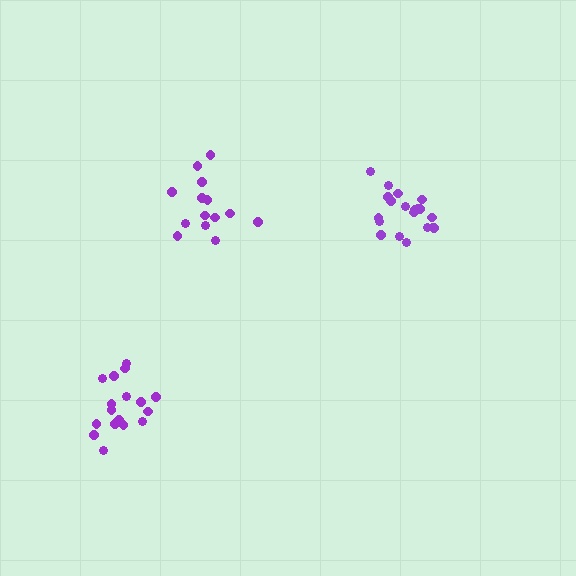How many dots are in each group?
Group 1: 17 dots, Group 2: 14 dots, Group 3: 20 dots (51 total).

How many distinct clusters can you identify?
There are 3 distinct clusters.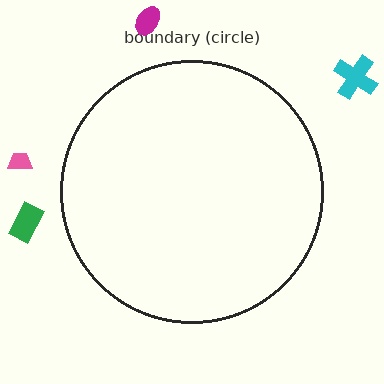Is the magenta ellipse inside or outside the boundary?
Outside.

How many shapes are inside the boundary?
0 inside, 4 outside.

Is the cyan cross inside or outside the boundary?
Outside.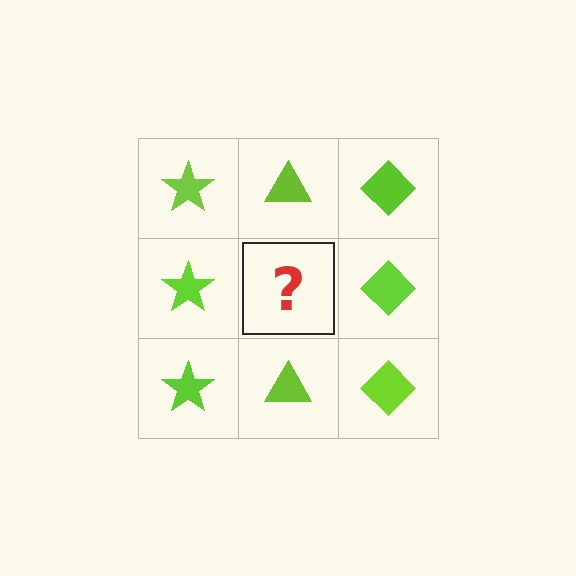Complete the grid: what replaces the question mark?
The question mark should be replaced with a lime triangle.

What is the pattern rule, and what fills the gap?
The rule is that each column has a consistent shape. The gap should be filled with a lime triangle.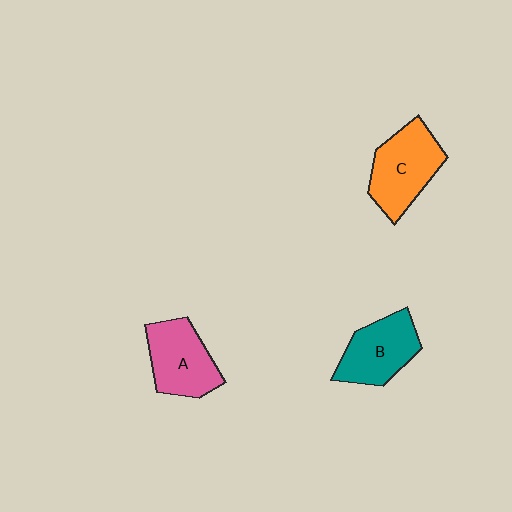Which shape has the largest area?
Shape C (orange).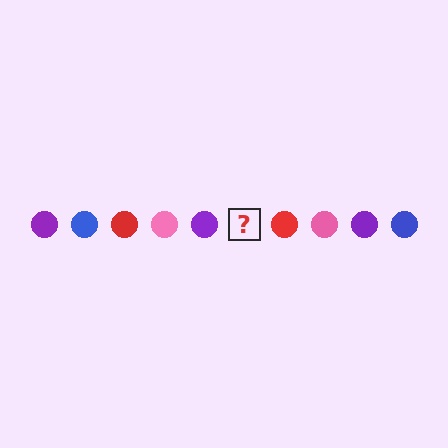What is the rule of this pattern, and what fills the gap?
The rule is that the pattern cycles through purple, blue, red, pink circles. The gap should be filled with a blue circle.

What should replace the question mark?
The question mark should be replaced with a blue circle.